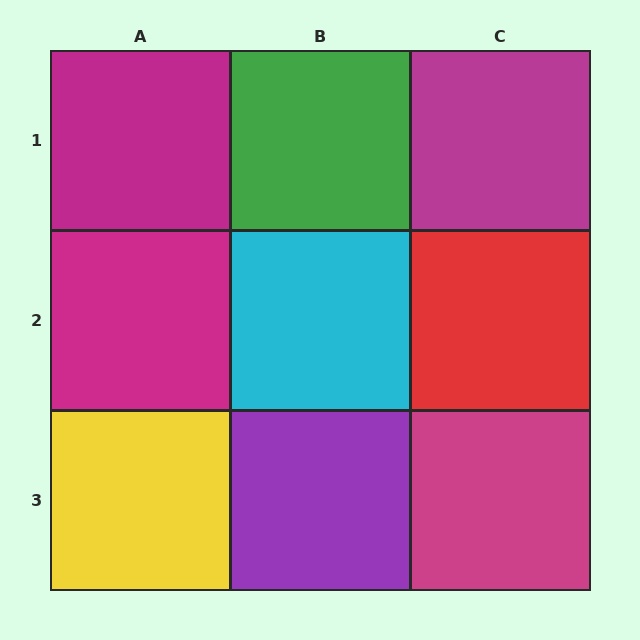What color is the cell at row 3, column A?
Yellow.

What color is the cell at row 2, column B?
Cyan.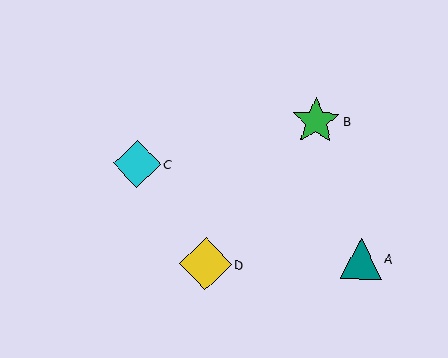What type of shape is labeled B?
Shape B is a green star.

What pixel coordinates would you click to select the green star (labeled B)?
Click at (316, 121) to select the green star B.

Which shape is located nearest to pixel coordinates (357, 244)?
The teal triangle (labeled A) at (361, 259) is nearest to that location.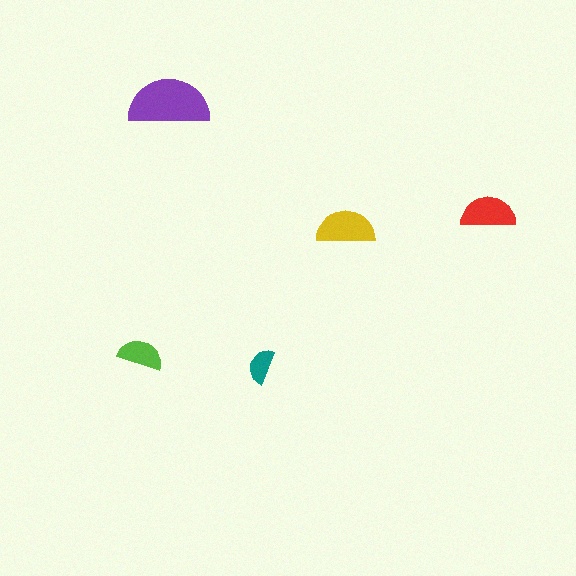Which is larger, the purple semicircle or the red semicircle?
The purple one.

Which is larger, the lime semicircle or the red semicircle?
The red one.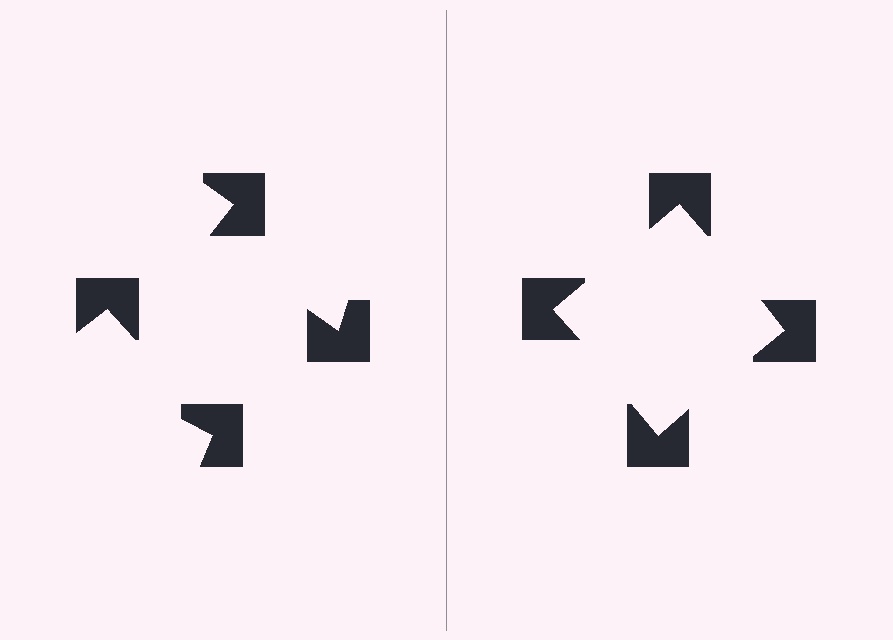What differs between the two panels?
The notched squares are positioned identically on both sides; only the wedge orientations differ. On the right they align to a square; on the left they are misaligned.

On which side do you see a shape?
An illusory square appears on the right side. On the left side the wedge cuts are rotated, so no coherent shape forms.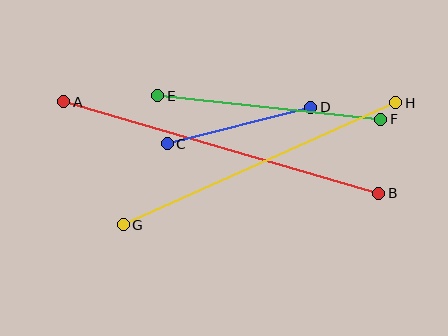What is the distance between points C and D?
The distance is approximately 149 pixels.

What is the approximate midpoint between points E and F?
The midpoint is at approximately (269, 107) pixels.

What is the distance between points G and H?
The distance is approximately 298 pixels.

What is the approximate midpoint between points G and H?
The midpoint is at approximately (260, 164) pixels.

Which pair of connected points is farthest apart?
Points A and B are farthest apart.